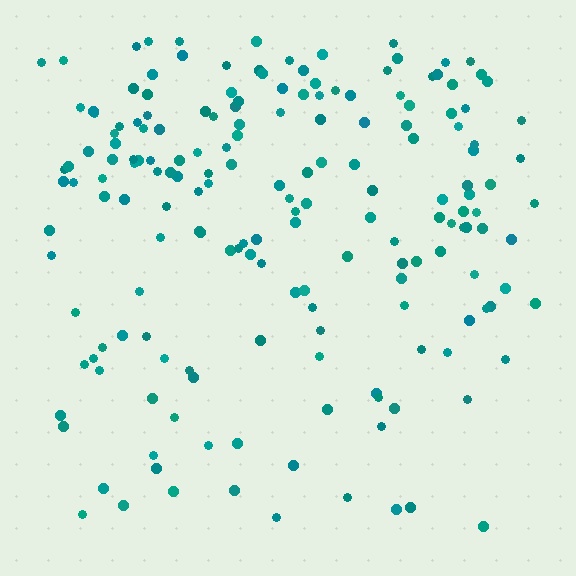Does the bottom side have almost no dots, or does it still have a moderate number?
Still a moderate number, just noticeably fewer than the top.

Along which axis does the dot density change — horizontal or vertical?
Vertical.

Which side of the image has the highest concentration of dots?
The top.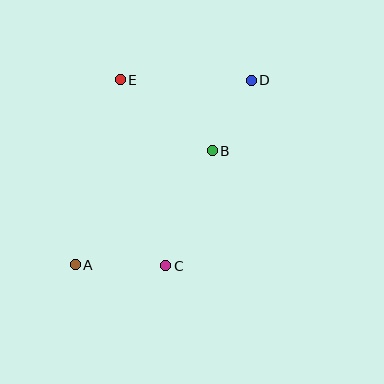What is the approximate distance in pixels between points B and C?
The distance between B and C is approximately 124 pixels.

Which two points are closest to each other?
Points B and D are closest to each other.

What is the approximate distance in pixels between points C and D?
The distance between C and D is approximately 204 pixels.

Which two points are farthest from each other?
Points A and D are farthest from each other.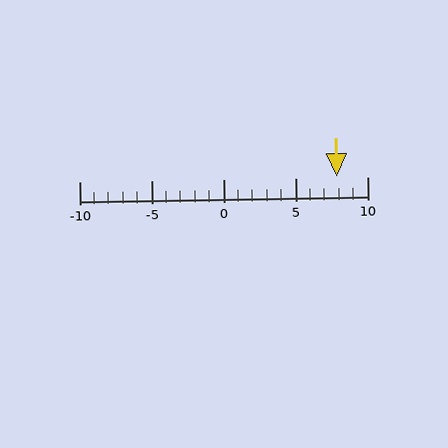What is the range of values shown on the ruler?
The ruler shows values from -10 to 10.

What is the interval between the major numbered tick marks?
The major tick marks are spaced 5 units apart.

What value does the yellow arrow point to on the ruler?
The yellow arrow points to approximately 8.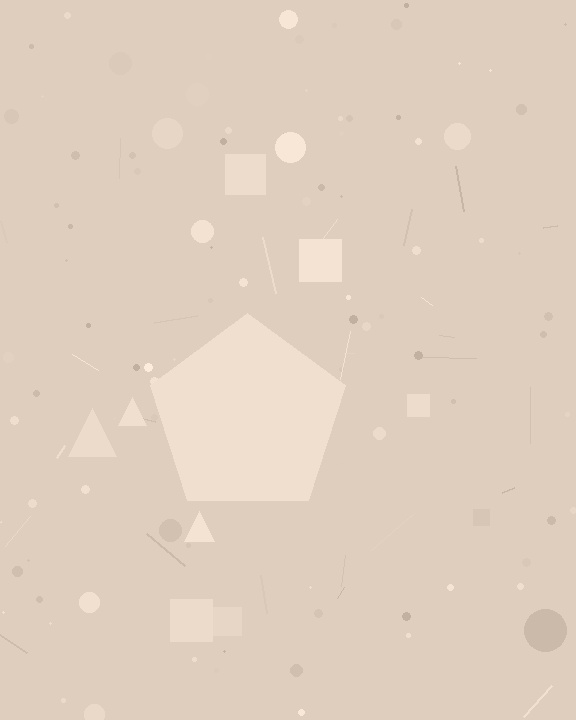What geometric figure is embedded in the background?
A pentagon is embedded in the background.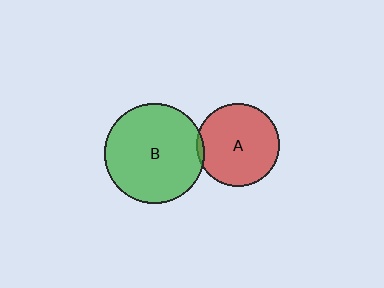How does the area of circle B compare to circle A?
Approximately 1.4 times.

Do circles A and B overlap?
Yes.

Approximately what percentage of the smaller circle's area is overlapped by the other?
Approximately 5%.